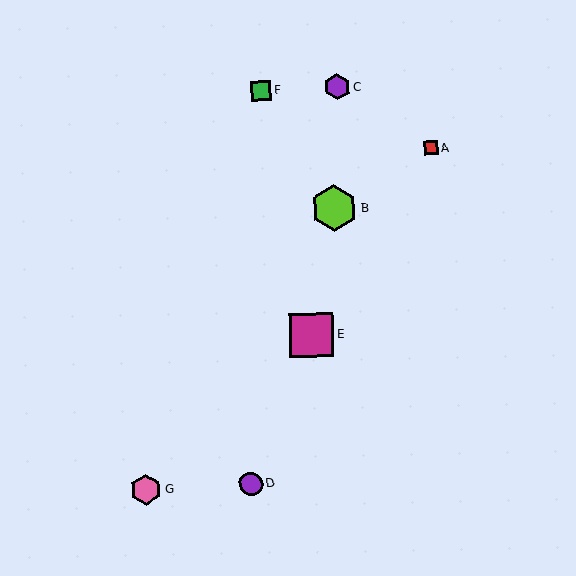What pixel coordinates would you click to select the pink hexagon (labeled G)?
Click at (146, 490) to select the pink hexagon G.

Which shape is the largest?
The lime hexagon (labeled B) is the largest.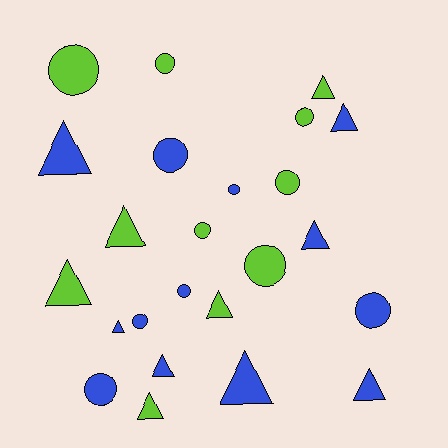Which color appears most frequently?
Blue, with 13 objects.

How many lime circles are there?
There are 6 lime circles.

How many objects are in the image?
There are 24 objects.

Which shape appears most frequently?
Circle, with 12 objects.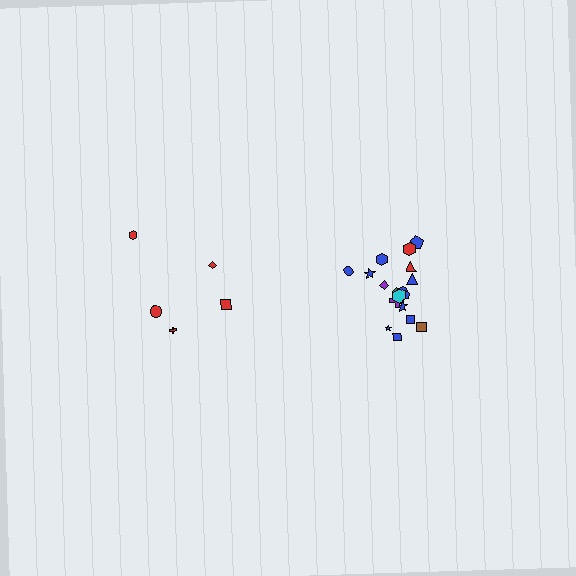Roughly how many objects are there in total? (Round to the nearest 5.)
Roughly 25 objects in total.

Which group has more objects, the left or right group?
The right group.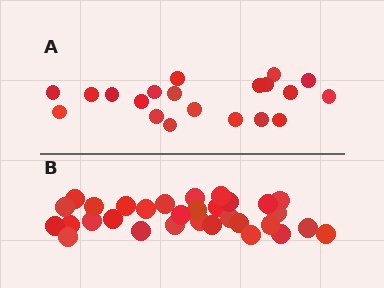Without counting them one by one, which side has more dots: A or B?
Region B (the bottom region) has more dots.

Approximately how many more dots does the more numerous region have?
Region B has roughly 12 or so more dots than region A.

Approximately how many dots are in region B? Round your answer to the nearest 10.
About 30 dots. (The exact count is 31, which rounds to 30.)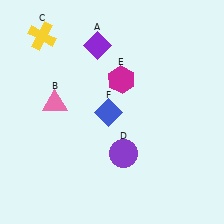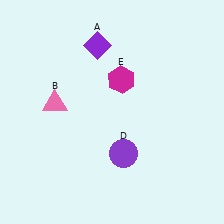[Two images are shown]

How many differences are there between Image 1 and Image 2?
There are 2 differences between the two images.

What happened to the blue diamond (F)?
The blue diamond (F) was removed in Image 2. It was in the bottom-left area of Image 1.